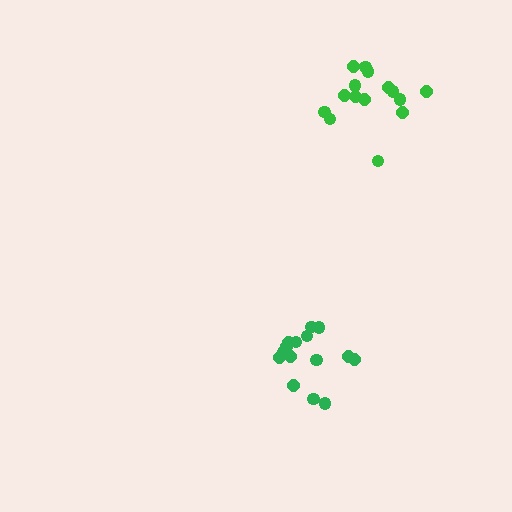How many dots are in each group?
Group 1: 15 dots, Group 2: 15 dots (30 total).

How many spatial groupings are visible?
There are 2 spatial groupings.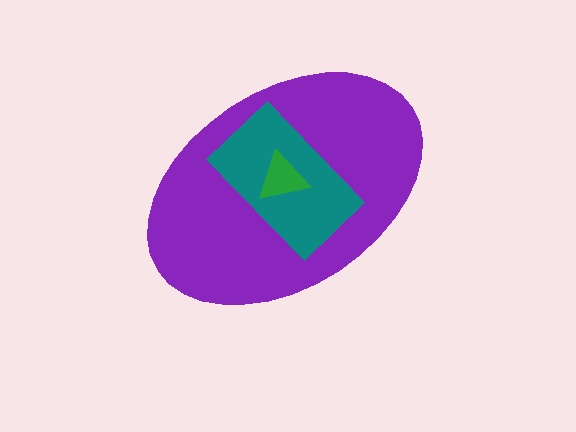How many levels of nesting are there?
3.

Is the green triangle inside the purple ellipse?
Yes.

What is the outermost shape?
The purple ellipse.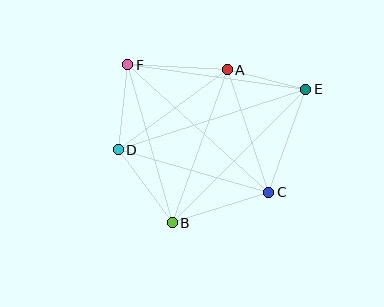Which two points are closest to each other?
Points A and E are closest to each other.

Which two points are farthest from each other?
Points D and E are farthest from each other.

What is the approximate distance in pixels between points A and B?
The distance between A and B is approximately 163 pixels.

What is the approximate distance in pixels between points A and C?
The distance between A and C is approximately 130 pixels.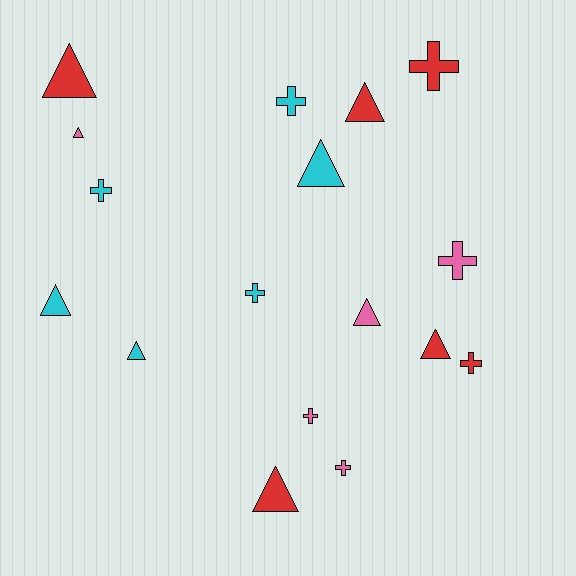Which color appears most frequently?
Cyan, with 6 objects.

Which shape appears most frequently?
Triangle, with 9 objects.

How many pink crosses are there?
There are 3 pink crosses.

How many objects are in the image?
There are 17 objects.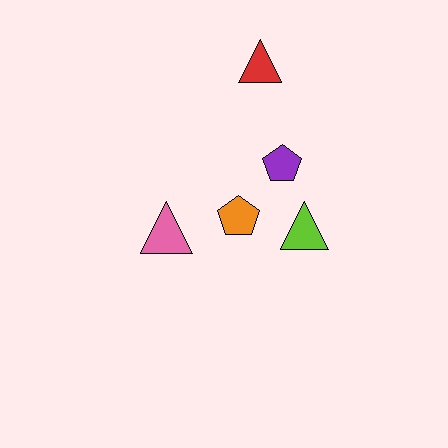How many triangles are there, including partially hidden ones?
There are 3 triangles.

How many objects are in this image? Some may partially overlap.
There are 5 objects.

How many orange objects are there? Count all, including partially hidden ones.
There is 1 orange object.